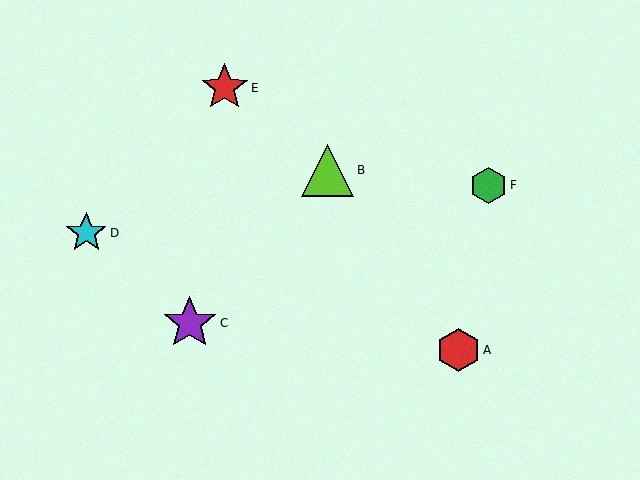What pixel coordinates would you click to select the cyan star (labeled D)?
Click at (86, 233) to select the cyan star D.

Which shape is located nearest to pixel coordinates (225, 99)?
The red star (labeled E) at (225, 88) is nearest to that location.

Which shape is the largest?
The purple star (labeled C) is the largest.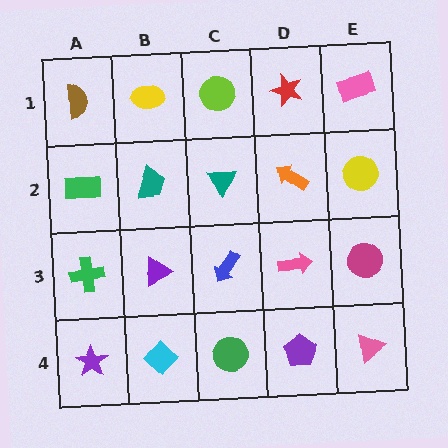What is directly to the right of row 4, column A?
A cyan diamond.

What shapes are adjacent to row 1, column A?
A green rectangle (row 2, column A), a yellow ellipse (row 1, column B).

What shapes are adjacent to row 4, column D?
A pink arrow (row 3, column D), a green circle (row 4, column C), a pink triangle (row 4, column E).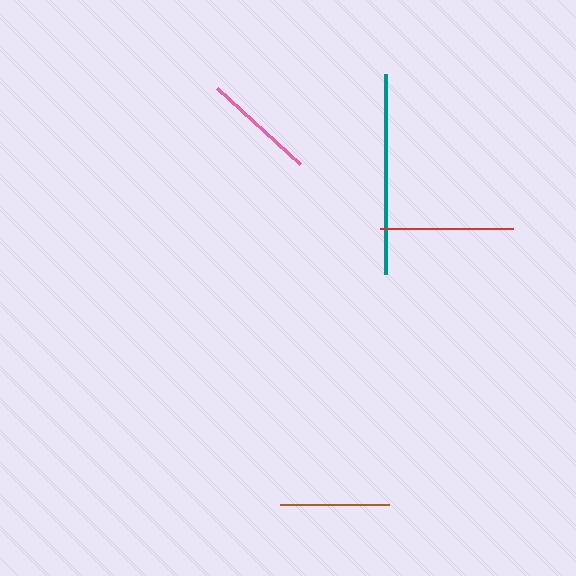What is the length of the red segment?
The red segment is approximately 133 pixels long.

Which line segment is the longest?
The teal line is the longest at approximately 201 pixels.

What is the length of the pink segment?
The pink segment is approximately 112 pixels long.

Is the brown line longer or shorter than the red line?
The red line is longer than the brown line.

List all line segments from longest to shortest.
From longest to shortest: teal, red, pink, brown.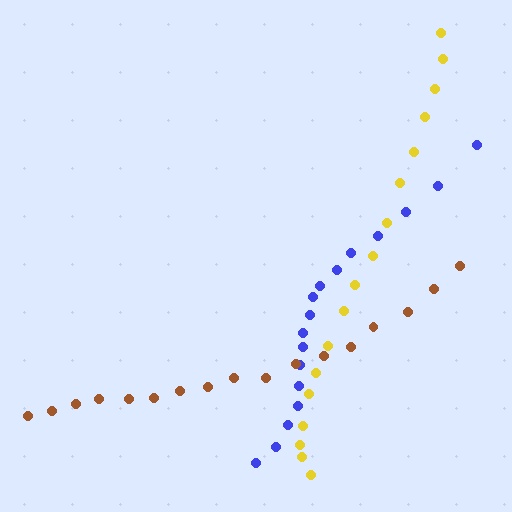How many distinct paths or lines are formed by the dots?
There are 3 distinct paths.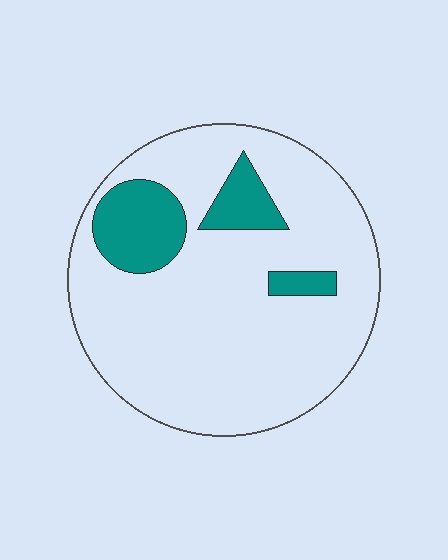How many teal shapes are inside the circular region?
3.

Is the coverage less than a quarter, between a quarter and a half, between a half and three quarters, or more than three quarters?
Less than a quarter.